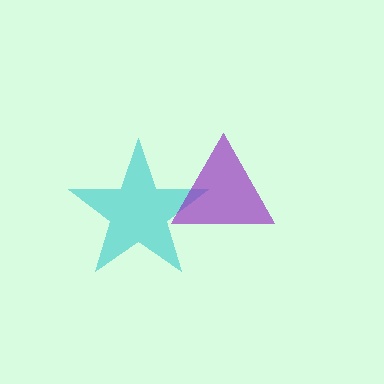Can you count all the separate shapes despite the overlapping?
Yes, there are 2 separate shapes.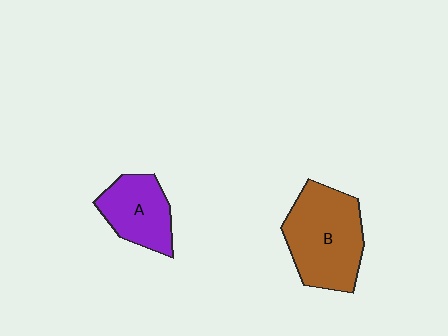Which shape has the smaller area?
Shape A (purple).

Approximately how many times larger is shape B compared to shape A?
Approximately 1.6 times.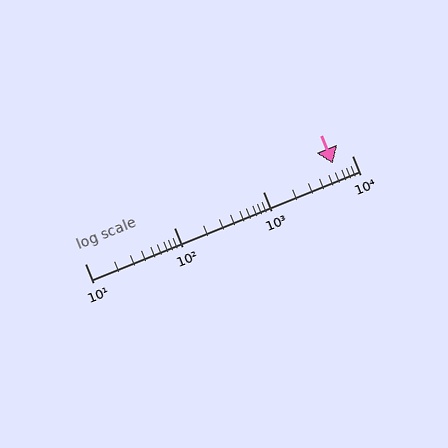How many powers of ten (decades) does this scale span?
The scale spans 3 decades, from 10 to 10000.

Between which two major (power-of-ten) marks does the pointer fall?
The pointer is between 1000 and 10000.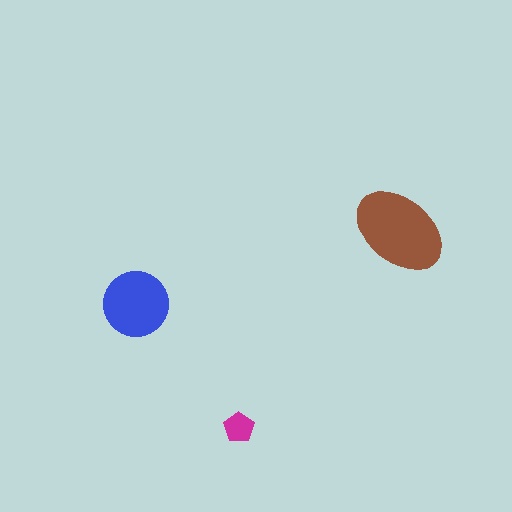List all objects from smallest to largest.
The magenta pentagon, the blue circle, the brown ellipse.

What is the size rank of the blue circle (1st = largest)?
2nd.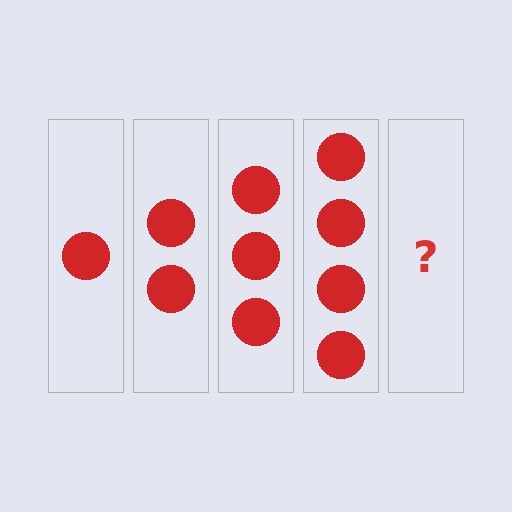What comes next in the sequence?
The next element should be 5 circles.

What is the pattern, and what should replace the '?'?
The pattern is that each step adds one more circle. The '?' should be 5 circles.